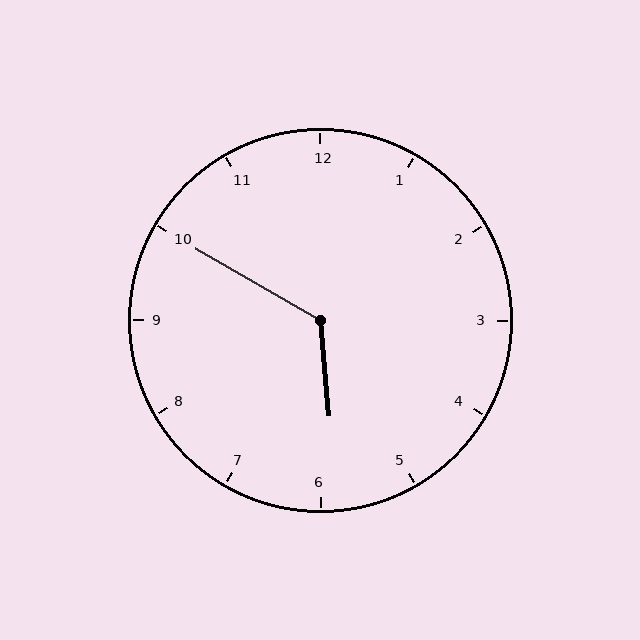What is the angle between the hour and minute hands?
Approximately 125 degrees.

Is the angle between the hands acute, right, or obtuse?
It is obtuse.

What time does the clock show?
5:50.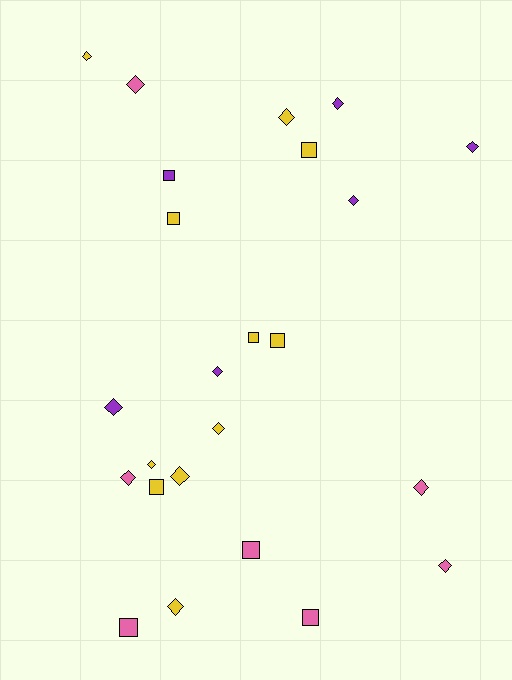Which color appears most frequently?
Yellow, with 11 objects.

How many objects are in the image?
There are 24 objects.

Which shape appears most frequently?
Diamond, with 15 objects.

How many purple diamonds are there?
There are 5 purple diamonds.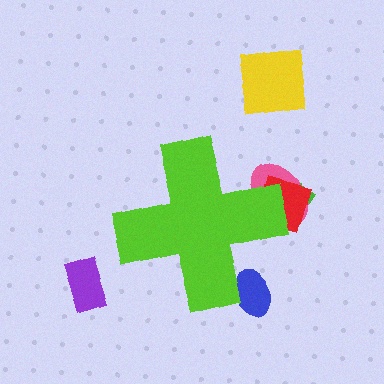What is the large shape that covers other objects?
A lime cross.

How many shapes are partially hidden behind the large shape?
4 shapes are partially hidden.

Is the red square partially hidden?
Yes, the red square is partially hidden behind the lime cross.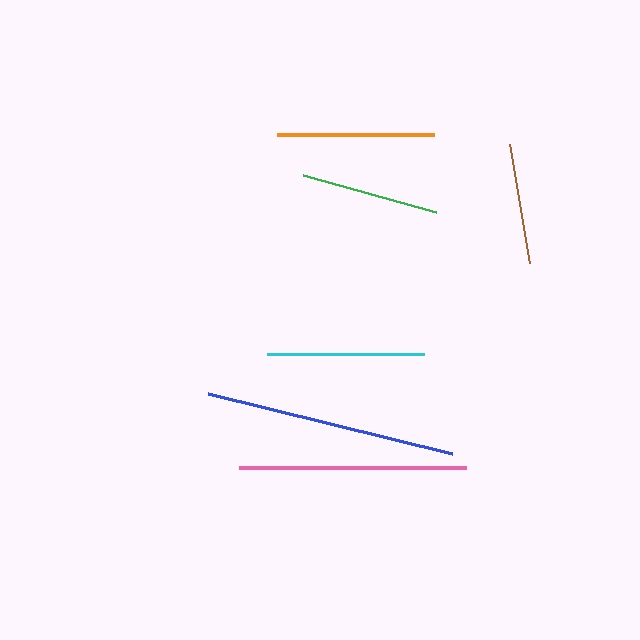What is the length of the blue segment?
The blue segment is approximately 250 pixels long.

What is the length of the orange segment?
The orange segment is approximately 157 pixels long.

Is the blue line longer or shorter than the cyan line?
The blue line is longer than the cyan line.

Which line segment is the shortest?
The brown line is the shortest at approximately 121 pixels.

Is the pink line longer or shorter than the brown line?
The pink line is longer than the brown line.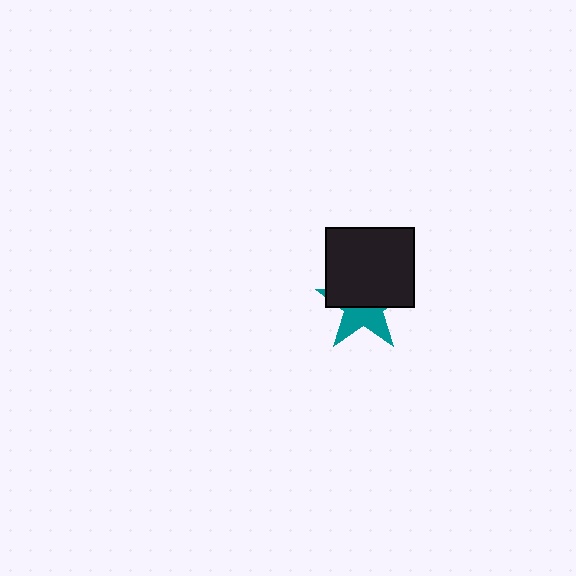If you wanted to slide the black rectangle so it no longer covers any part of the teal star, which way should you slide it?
Slide it up — that is the most direct way to separate the two shapes.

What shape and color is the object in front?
The object in front is a black rectangle.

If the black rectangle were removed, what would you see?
You would see the complete teal star.